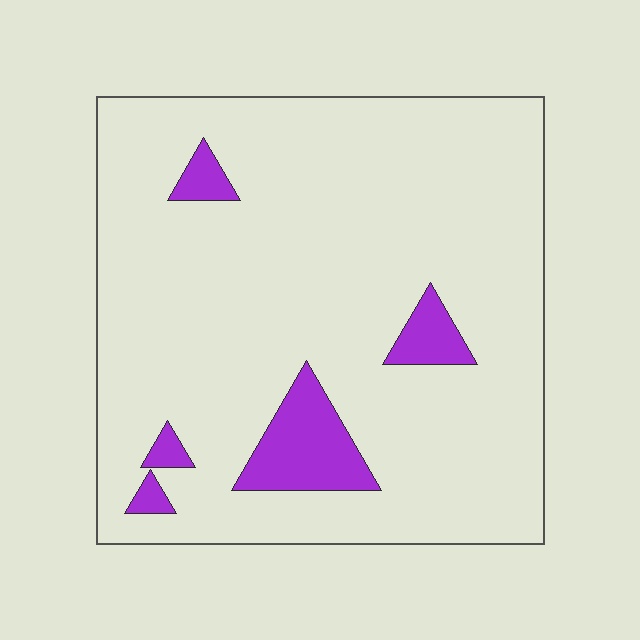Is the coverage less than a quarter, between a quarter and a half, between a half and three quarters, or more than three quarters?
Less than a quarter.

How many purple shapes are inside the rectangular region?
5.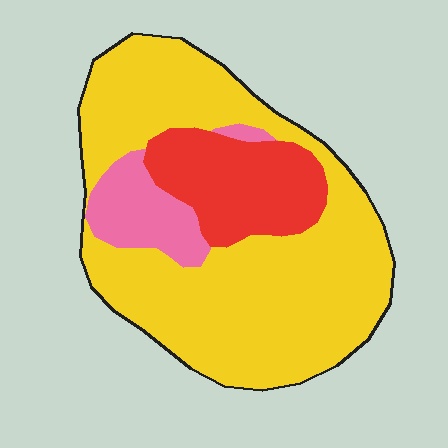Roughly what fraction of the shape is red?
Red covers 19% of the shape.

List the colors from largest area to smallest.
From largest to smallest: yellow, red, pink.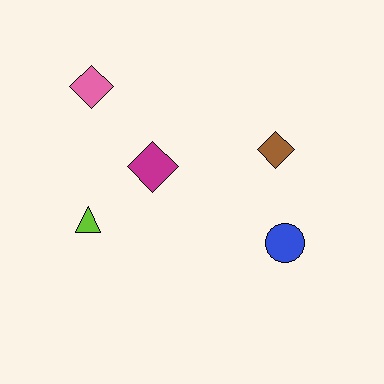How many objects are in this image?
There are 5 objects.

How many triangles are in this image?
There is 1 triangle.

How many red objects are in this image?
There are no red objects.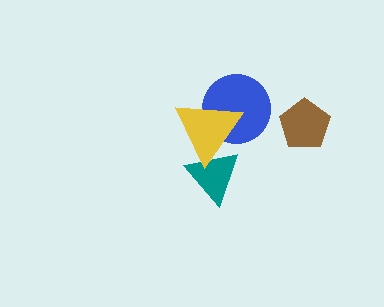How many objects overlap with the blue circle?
1 object overlaps with the blue circle.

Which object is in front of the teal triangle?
The yellow triangle is in front of the teal triangle.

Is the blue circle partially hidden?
Yes, it is partially covered by another shape.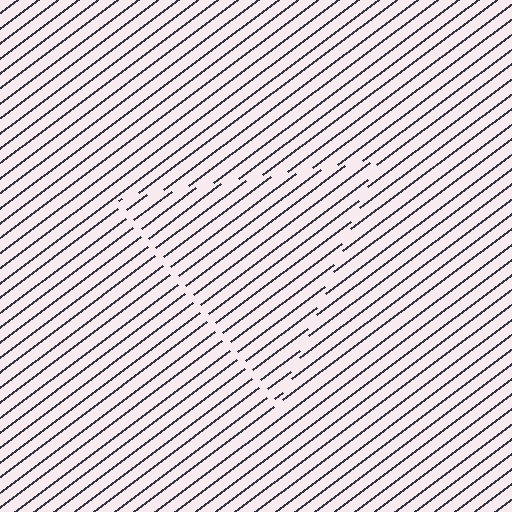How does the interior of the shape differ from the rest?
The interior of the shape contains the same grating, shifted by half a period — the contour is defined by the phase discontinuity where line-ends from the inner and outer gratings abut.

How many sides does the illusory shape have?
3 sides — the line-ends trace a triangle.